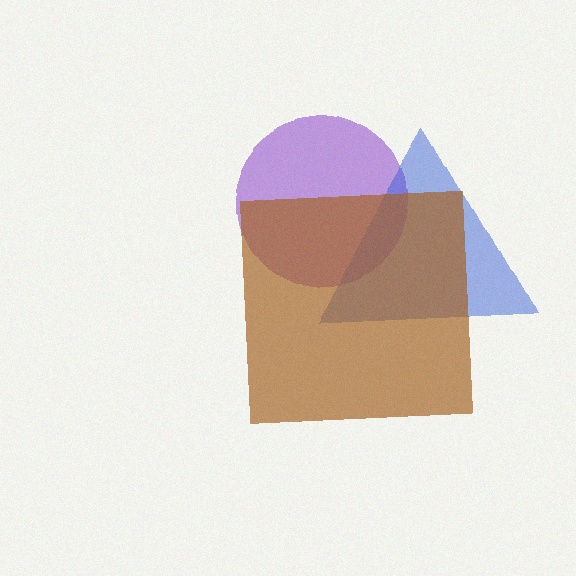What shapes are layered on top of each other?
The layered shapes are: a purple circle, a blue triangle, a brown square.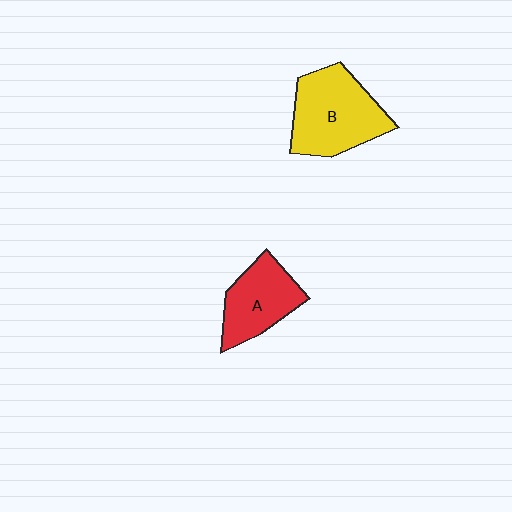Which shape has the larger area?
Shape B (yellow).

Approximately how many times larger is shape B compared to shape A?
Approximately 1.4 times.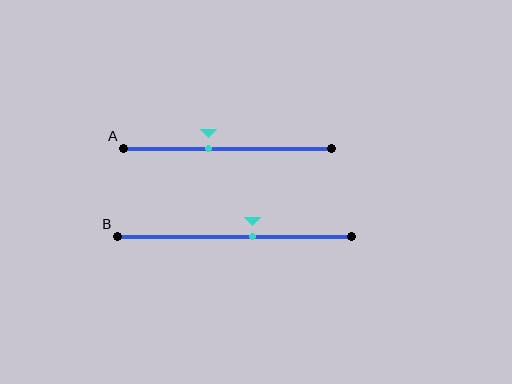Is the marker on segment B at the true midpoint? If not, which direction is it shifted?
No, the marker on segment B is shifted to the right by about 8% of the segment length.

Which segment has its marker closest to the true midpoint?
Segment B has its marker closest to the true midpoint.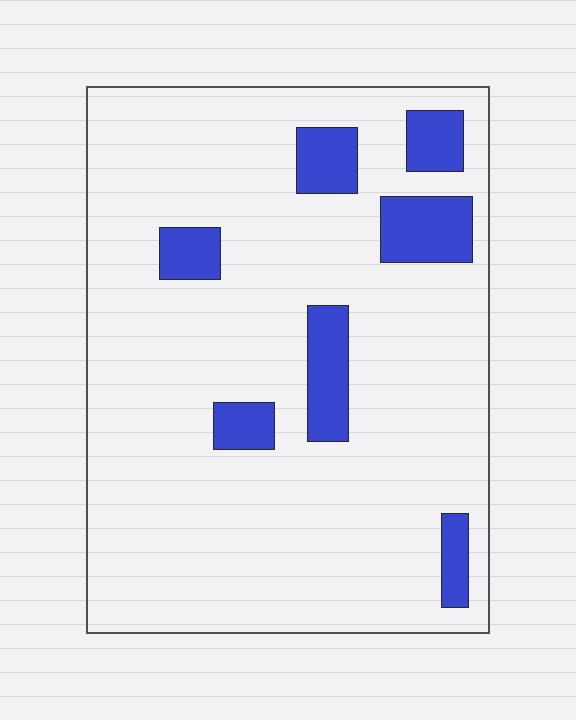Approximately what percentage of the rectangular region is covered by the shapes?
Approximately 15%.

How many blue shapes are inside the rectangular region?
7.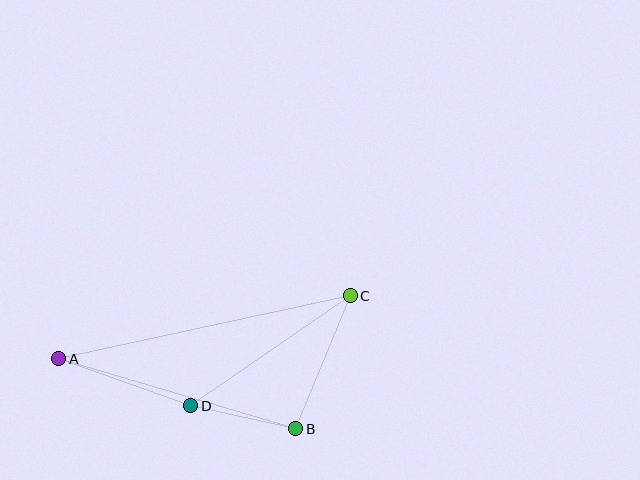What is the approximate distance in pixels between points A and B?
The distance between A and B is approximately 247 pixels.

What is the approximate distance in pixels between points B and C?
The distance between B and C is approximately 143 pixels.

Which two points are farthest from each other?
Points A and C are farthest from each other.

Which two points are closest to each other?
Points B and D are closest to each other.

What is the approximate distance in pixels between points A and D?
The distance between A and D is approximately 140 pixels.